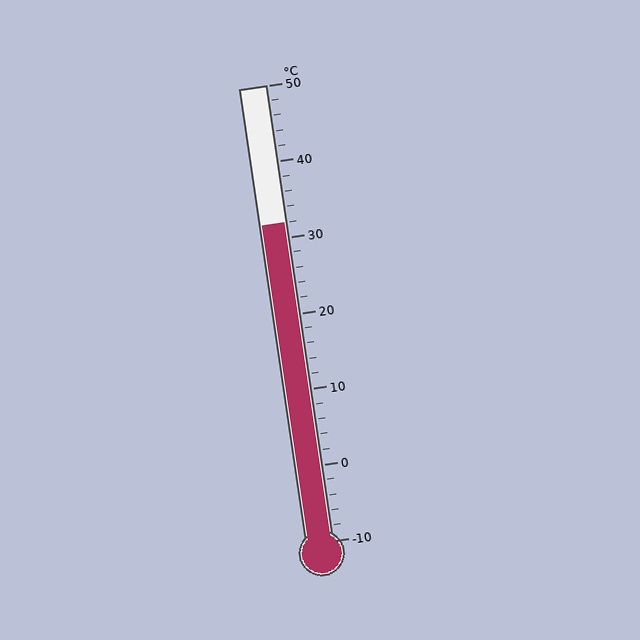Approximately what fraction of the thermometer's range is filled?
The thermometer is filled to approximately 70% of its range.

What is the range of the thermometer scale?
The thermometer scale ranges from -10°C to 50°C.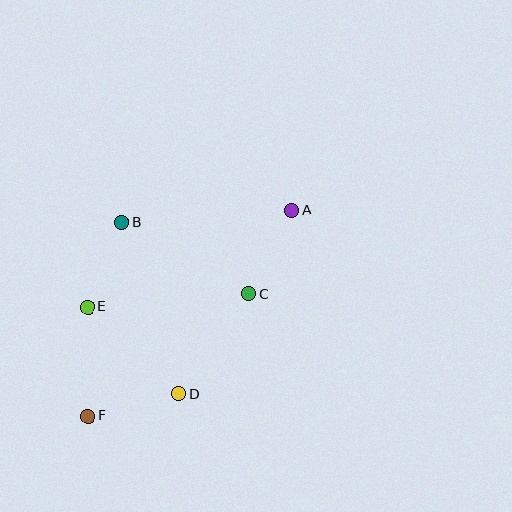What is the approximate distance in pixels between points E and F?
The distance between E and F is approximately 109 pixels.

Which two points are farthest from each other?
Points A and F are farthest from each other.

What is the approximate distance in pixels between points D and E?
The distance between D and E is approximately 126 pixels.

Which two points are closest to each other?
Points B and E are closest to each other.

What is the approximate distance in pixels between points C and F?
The distance between C and F is approximately 202 pixels.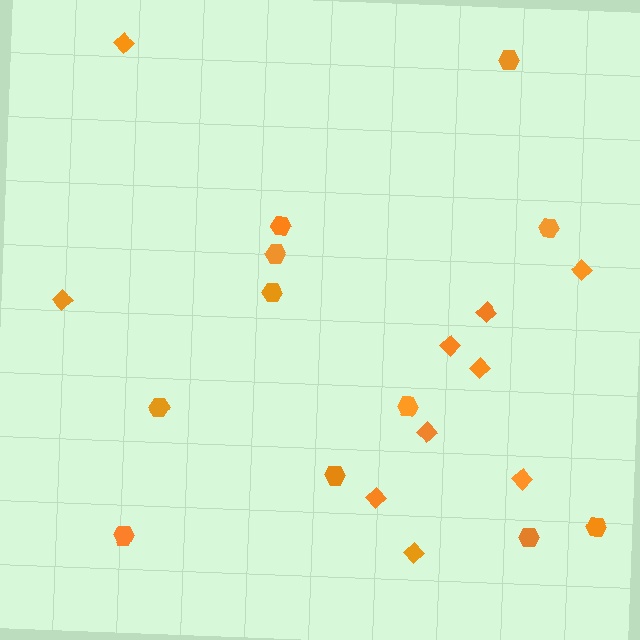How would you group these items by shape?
There are 2 groups: one group of hexagons (11) and one group of diamonds (10).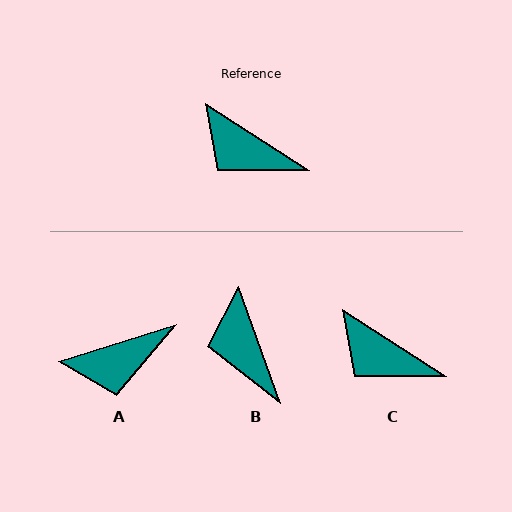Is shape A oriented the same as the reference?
No, it is off by about 50 degrees.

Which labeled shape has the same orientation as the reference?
C.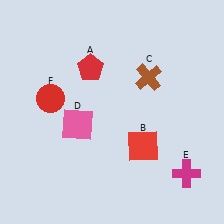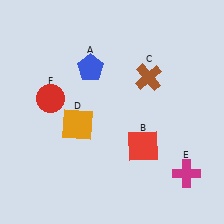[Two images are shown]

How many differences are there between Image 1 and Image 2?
There are 2 differences between the two images.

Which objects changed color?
A changed from red to blue. D changed from pink to orange.